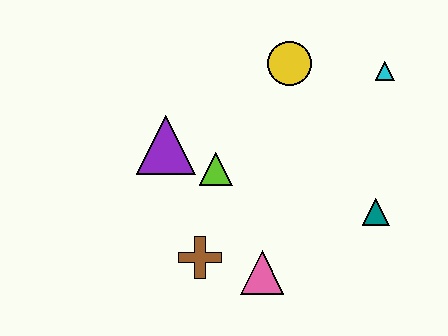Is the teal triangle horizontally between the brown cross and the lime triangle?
No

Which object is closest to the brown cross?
The pink triangle is closest to the brown cross.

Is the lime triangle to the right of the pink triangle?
No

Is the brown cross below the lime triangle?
Yes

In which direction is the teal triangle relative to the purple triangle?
The teal triangle is to the right of the purple triangle.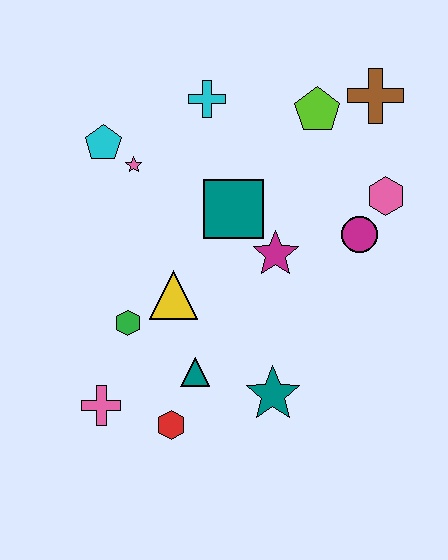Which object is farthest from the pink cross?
The brown cross is farthest from the pink cross.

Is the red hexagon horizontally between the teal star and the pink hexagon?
No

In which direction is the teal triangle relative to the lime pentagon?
The teal triangle is below the lime pentagon.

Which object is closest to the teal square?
The magenta star is closest to the teal square.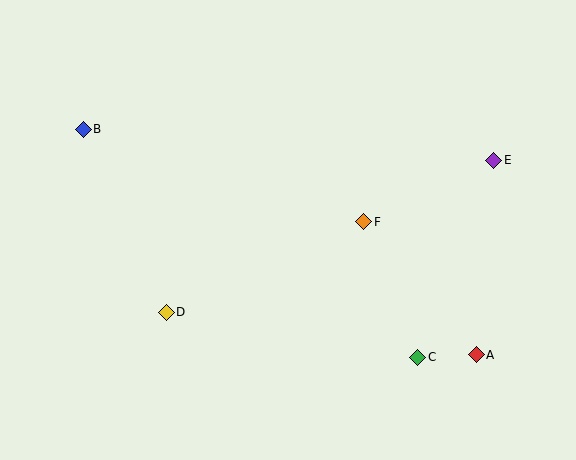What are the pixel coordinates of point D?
Point D is at (166, 312).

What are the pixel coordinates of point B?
Point B is at (83, 129).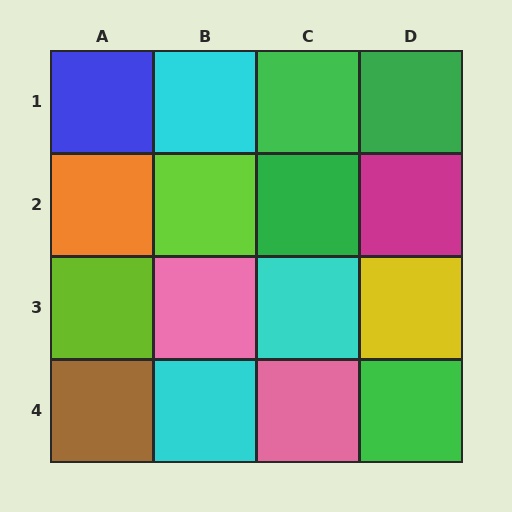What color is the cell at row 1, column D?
Green.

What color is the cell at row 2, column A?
Orange.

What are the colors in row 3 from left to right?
Lime, pink, cyan, yellow.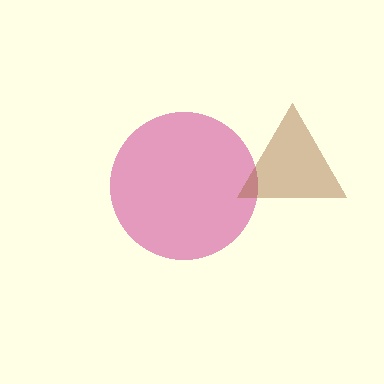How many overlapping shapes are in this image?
There are 2 overlapping shapes in the image.